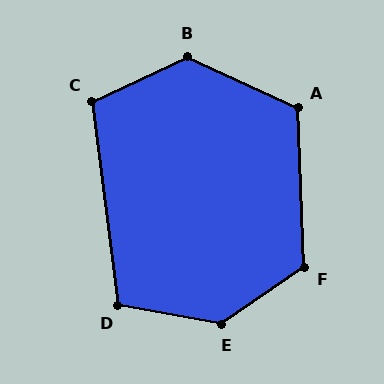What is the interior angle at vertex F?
Approximately 122 degrees (obtuse).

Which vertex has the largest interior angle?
E, at approximately 135 degrees.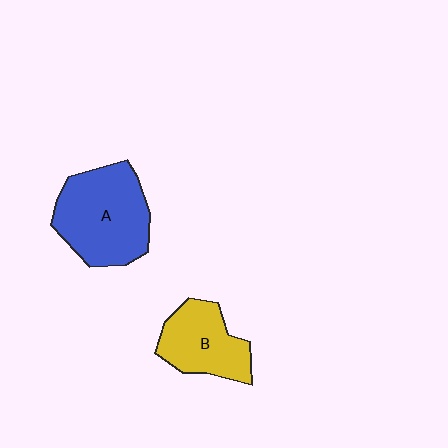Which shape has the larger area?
Shape A (blue).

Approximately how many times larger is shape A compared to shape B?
Approximately 1.5 times.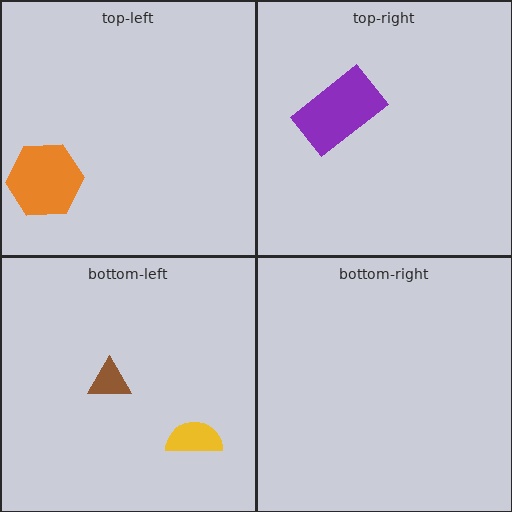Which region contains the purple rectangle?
The top-right region.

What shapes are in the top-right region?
The purple rectangle.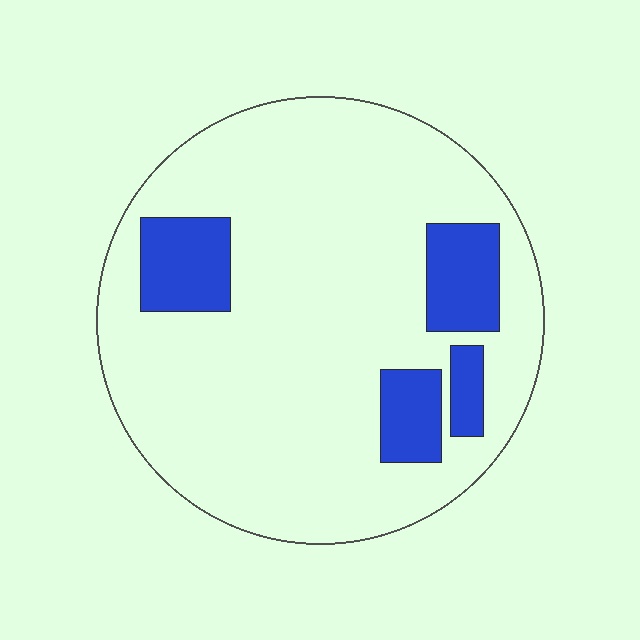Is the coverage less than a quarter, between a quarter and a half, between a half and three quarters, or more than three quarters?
Less than a quarter.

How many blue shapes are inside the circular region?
4.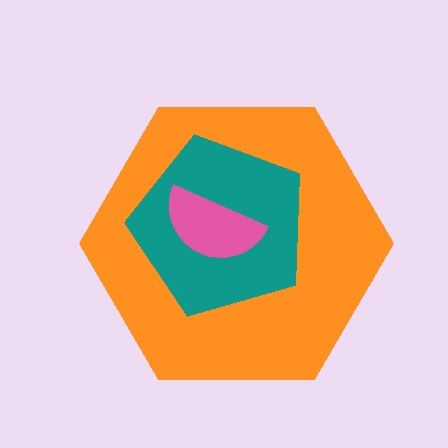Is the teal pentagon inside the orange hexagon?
Yes.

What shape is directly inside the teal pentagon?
The pink semicircle.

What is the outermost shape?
The orange hexagon.